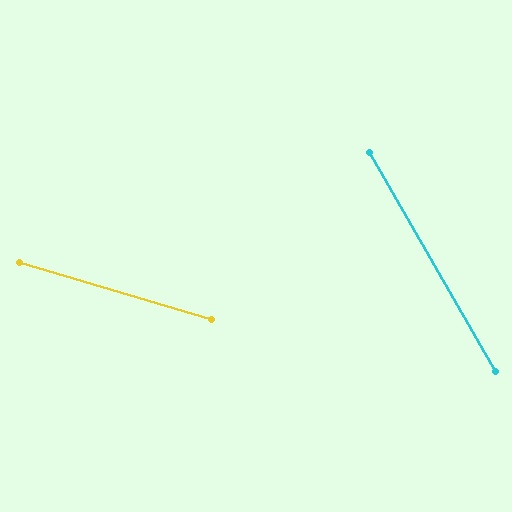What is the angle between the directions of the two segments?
Approximately 44 degrees.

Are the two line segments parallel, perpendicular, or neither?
Neither parallel nor perpendicular — they differ by about 44°.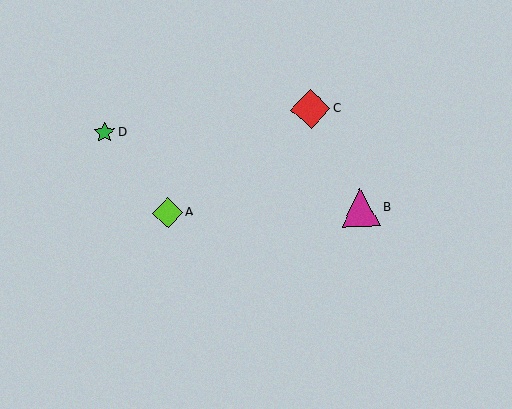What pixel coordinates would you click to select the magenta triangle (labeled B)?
Click at (361, 208) to select the magenta triangle B.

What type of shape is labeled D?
Shape D is a green star.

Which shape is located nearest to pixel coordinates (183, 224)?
The lime diamond (labeled A) at (168, 213) is nearest to that location.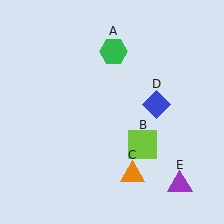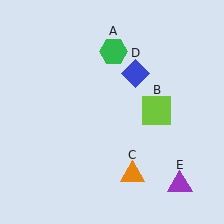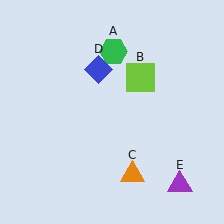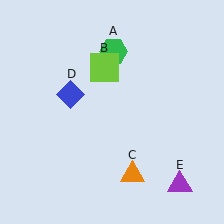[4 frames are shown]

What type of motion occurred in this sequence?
The lime square (object B), blue diamond (object D) rotated counterclockwise around the center of the scene.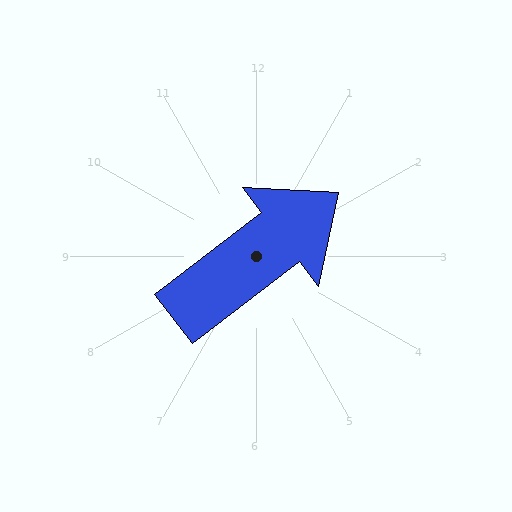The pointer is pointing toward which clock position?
Roughly 2 o'clock.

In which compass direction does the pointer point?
Northeast.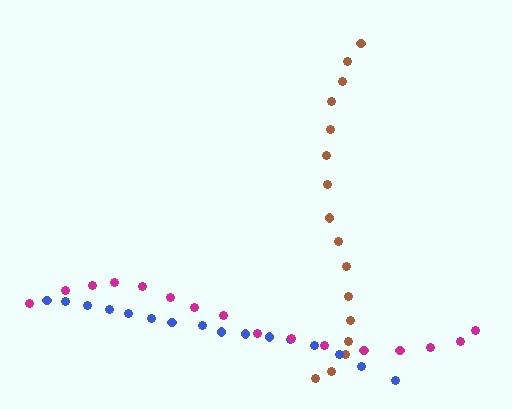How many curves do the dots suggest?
There are 3 distinct paths.